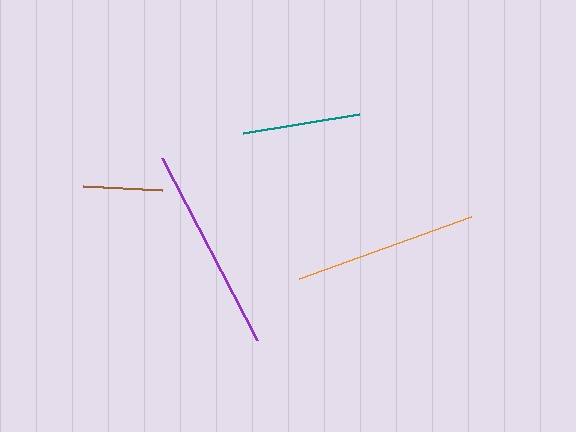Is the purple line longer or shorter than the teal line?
The purple line is longer than the teal line.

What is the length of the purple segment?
The purple segment is approximately 205 pixels long.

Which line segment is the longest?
The purple line is the longest at approximately 205 pixels.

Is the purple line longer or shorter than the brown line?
The purple line is longer than the brown line.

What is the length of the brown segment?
The brown segment is approximately 79 pixels long.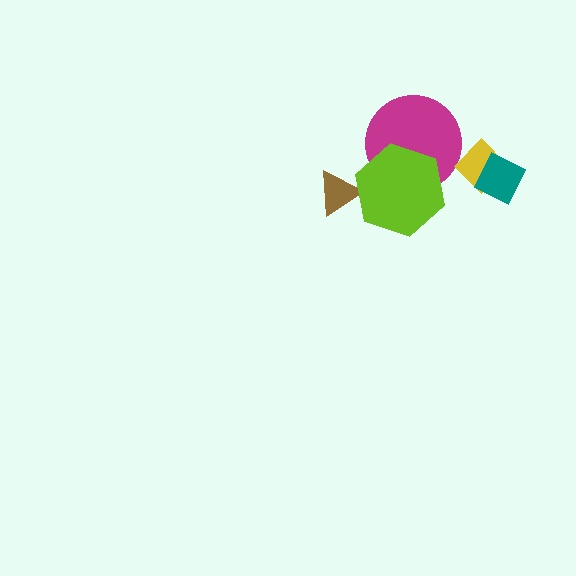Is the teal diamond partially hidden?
No, no other shape covers it.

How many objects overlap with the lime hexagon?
2 objects overlap with the lime hexagon.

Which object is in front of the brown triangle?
The lime hexagon is in front of the brown triangle.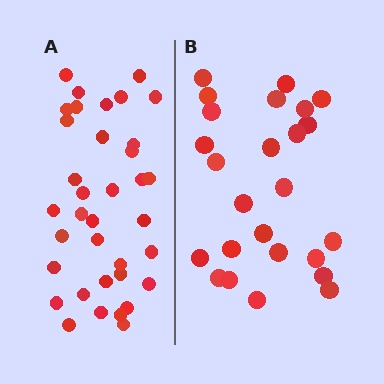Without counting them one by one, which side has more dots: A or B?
Region A (the left region) has more dots.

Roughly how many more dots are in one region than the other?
Region A has roughly 12 or so more dots than region B.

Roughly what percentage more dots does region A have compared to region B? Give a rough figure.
About 45% more.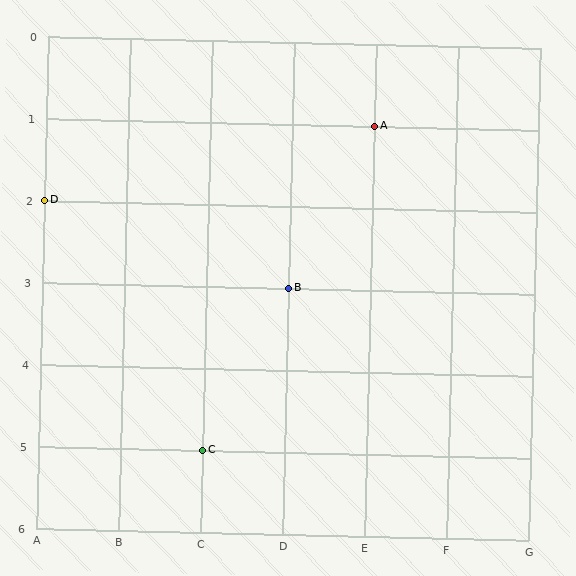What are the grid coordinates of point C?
Point C is at grid coordinates (C, 5).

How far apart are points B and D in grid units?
Points B and D are 3 columns and 1 row apart (about 3.2 grid units diagonally).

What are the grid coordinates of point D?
Point D is at grid coordinates (A, 2).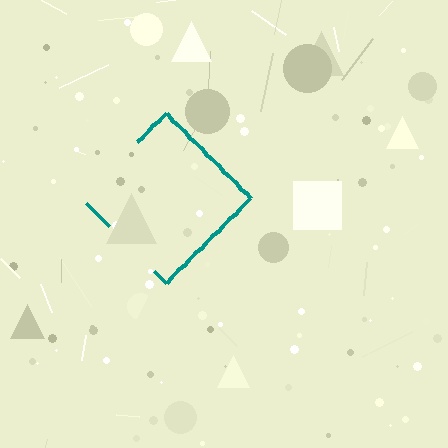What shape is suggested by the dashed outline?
The dashed outline suggests a diamond.